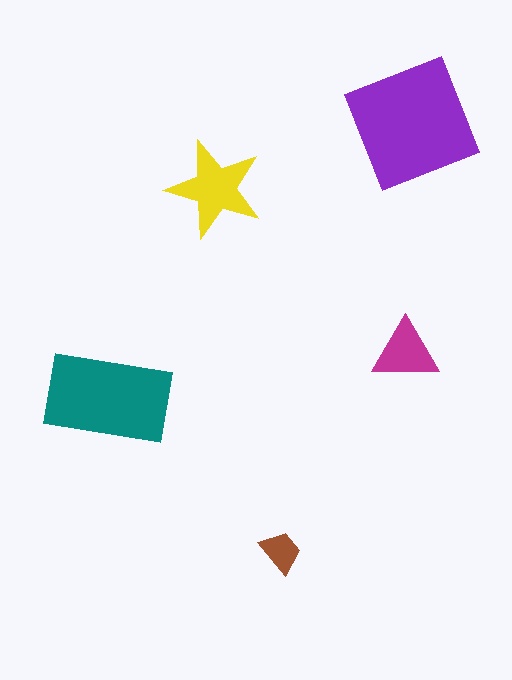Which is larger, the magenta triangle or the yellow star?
The yellow star.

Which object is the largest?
The purple square.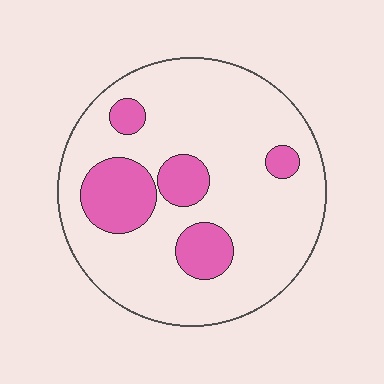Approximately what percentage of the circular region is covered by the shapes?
Approximately 20%.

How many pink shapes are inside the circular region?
5.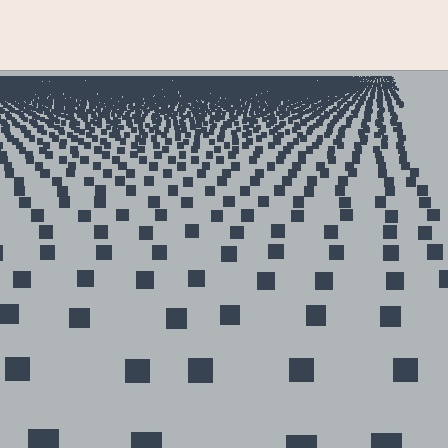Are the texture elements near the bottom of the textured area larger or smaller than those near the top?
Larger. Near the bottom, elements are closer to the viewer and appear at a bigger on-screen size.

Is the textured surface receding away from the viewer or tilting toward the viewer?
The surface is receding away from the viewer. Texture elements get smaller and denser toward the top.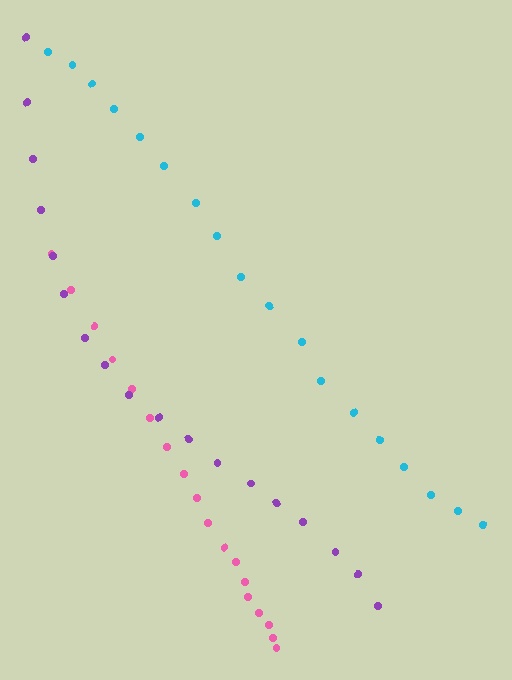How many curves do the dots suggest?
There are 3 distinct paths.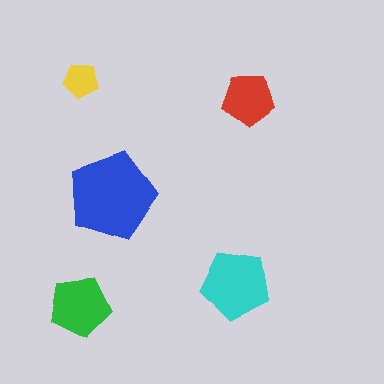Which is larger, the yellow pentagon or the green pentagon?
The green one.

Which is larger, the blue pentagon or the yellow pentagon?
The blue one.